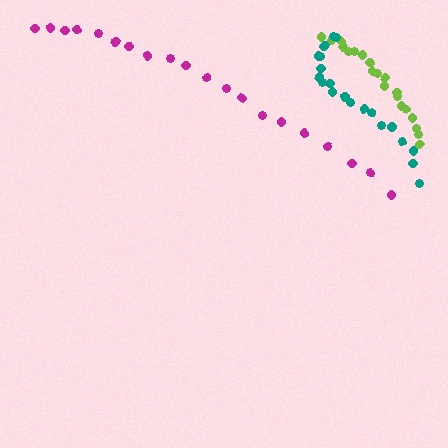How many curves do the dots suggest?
There are 3 distinct paths.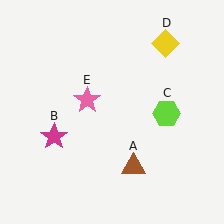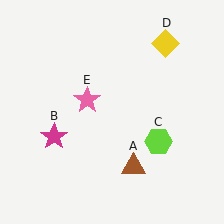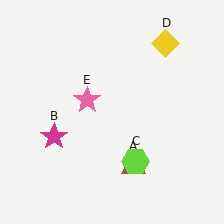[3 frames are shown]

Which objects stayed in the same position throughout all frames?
Brown triangle (object A) and magenta star (object B) and yellow diamond (object D) and pink star (object E) remained stationary.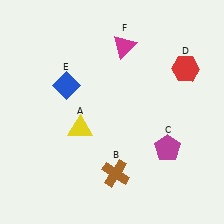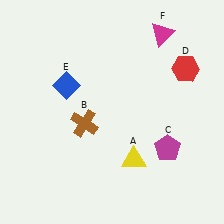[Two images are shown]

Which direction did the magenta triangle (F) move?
The magenta triangle (F) moved right.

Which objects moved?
The objects that moved are: the yellow triangle (A), the brown cross (B), the magenta triangle (F).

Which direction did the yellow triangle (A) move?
The yellow triangle (A) moved right.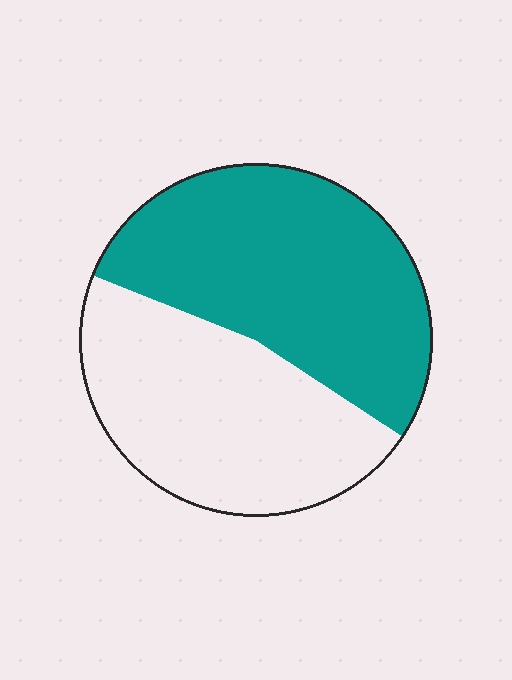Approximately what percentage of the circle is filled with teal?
Approximately 55%.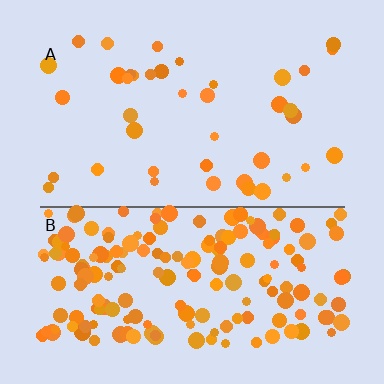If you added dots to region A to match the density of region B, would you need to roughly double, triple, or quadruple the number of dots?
Approximately quadruple.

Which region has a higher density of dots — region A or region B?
B (the bottom).